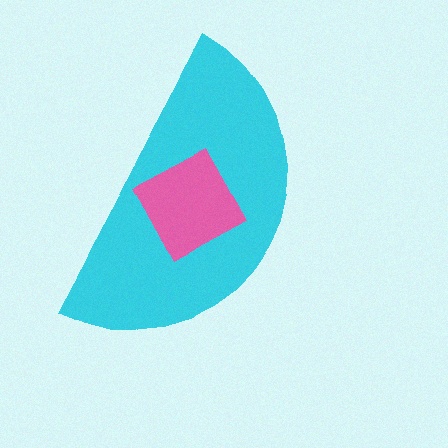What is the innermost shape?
The pink diamond.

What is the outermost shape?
The cyan semicircle.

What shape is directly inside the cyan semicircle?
The pink diamond.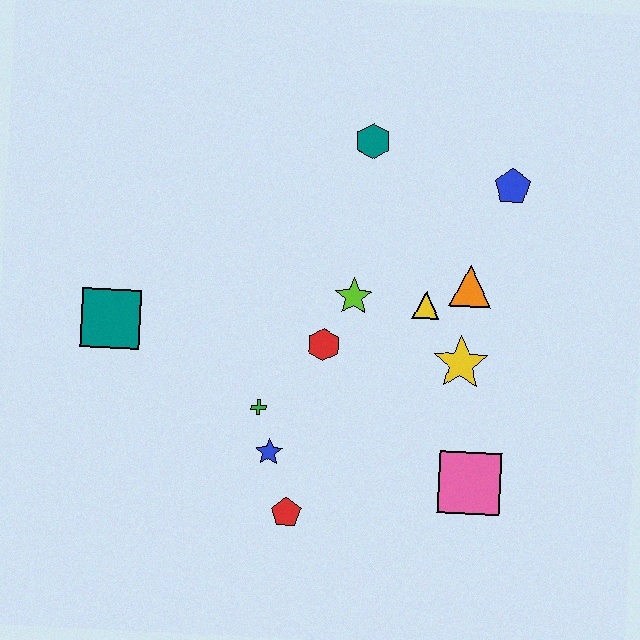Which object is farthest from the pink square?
The teal square is farthest from the pink square.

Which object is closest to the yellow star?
The yellow triangle is closest to the yellow star.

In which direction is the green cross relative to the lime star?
The green cross is below the lime star.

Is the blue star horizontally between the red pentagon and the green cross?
Yes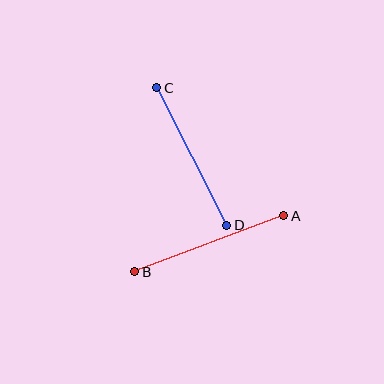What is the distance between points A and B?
The distance is approximately 159 pixels.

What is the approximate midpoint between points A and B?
The midpoint is at approximately (209, 244) pixels.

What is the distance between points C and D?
The distance is approximately 154 pixels.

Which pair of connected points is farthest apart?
Points A and B are farthest apart.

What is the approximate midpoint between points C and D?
The midpoint is at approximately (192, 156) pixels.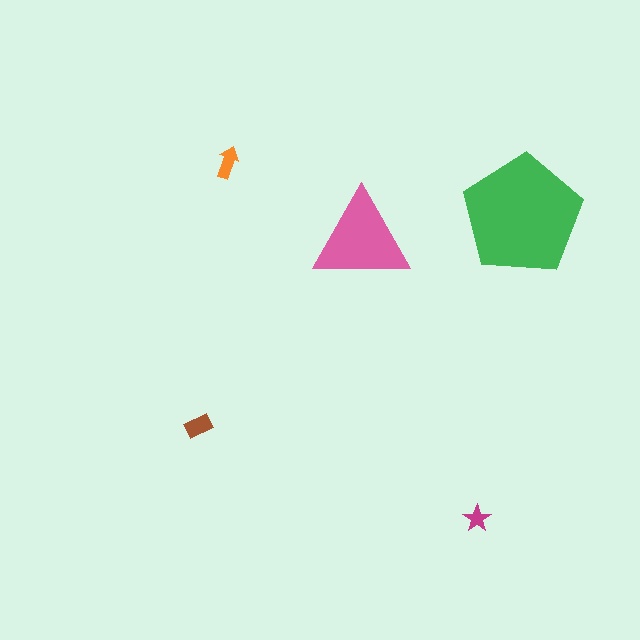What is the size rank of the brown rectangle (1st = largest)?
3rd.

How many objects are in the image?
There are 5 objects in the image.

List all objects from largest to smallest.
The green pentagon, the pink triangle, the brown rectangle, the orange arrow, the magenta star.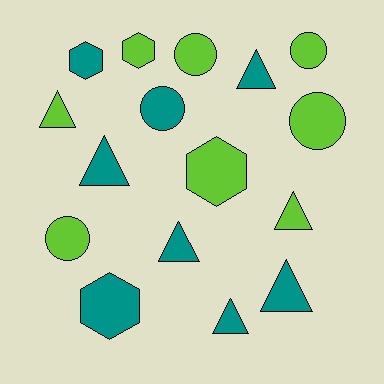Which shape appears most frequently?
Triangle, with 7 objects.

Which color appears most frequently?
Teal, with 8 objects.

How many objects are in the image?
There are 16 objects.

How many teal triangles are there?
There are 5 teal triangles.